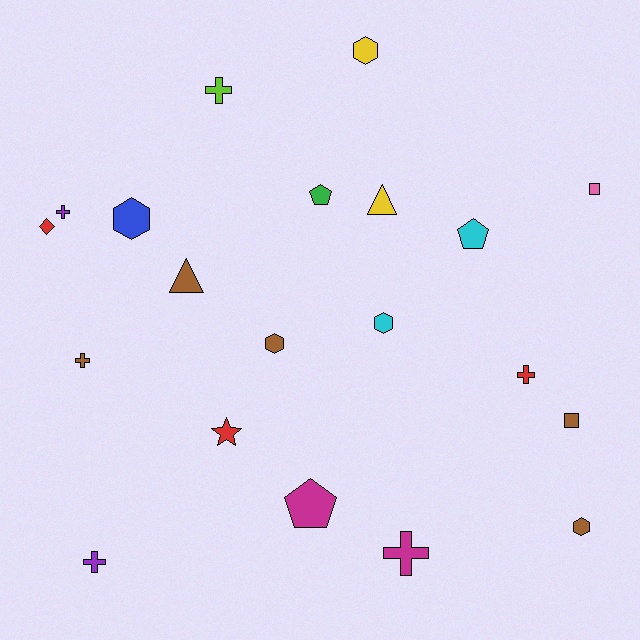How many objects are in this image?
There are 20 objects.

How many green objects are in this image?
There is 1 green object.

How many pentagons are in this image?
There are 3 pentagons.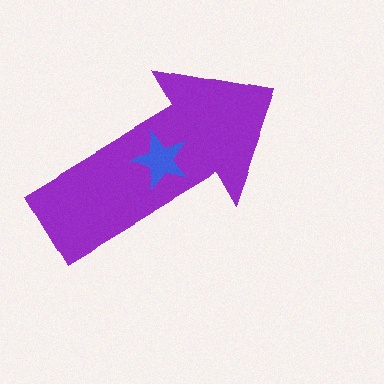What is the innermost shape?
The blue star.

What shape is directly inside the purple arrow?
The blue star.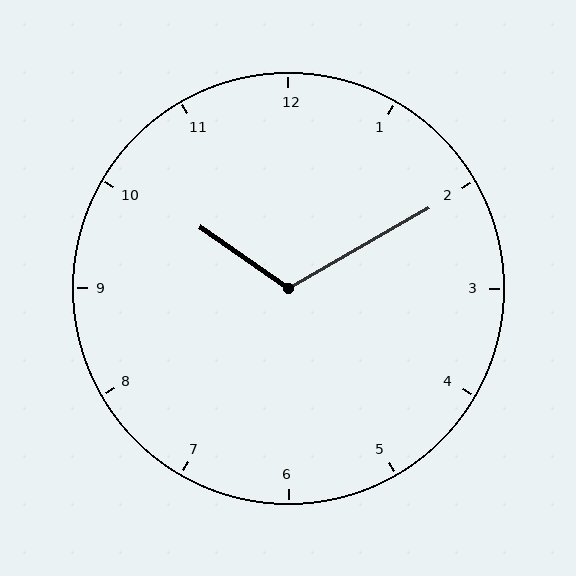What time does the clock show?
10:10.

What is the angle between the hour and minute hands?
Approximately 115 degrees.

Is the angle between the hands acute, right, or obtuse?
It is obtuse.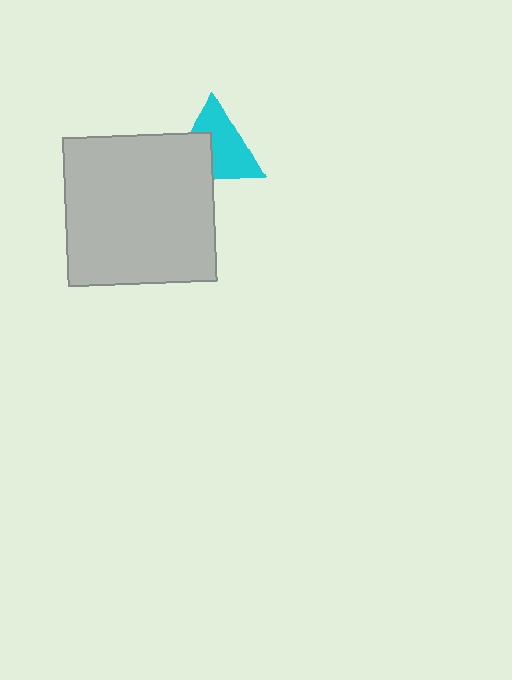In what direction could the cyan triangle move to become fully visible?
The cyan triangle could move toward the upper-right. That would shift it out from behind the light gray square entirely.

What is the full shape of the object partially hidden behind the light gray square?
The partially hidden object is a cyan triangle.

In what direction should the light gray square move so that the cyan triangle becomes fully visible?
The light gray square should move toward the lower-left. That is the shortest direction to clear the overlap and leave the cyan triangle fully visible.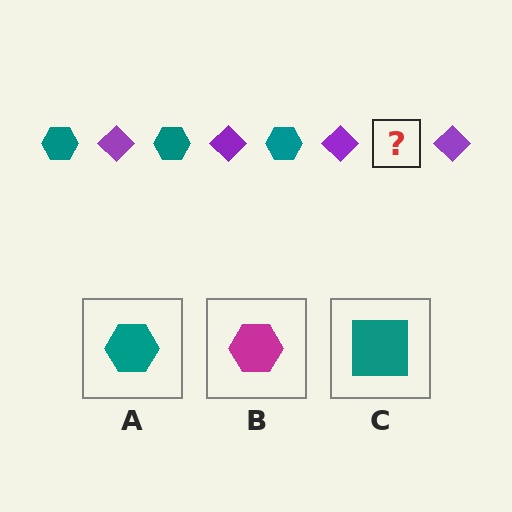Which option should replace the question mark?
Option A.